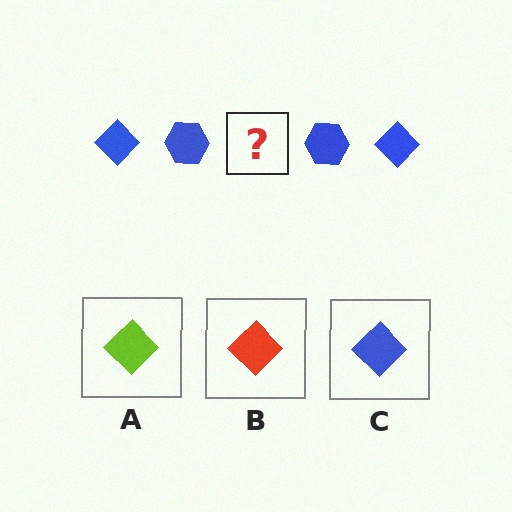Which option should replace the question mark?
Option C.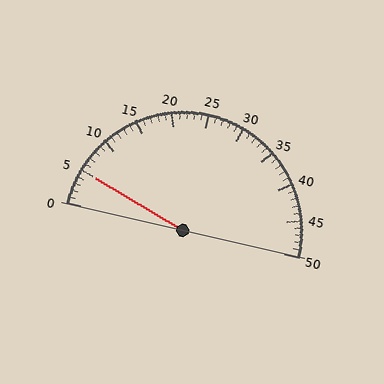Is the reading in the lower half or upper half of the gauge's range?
The reading is in the lower half of the range (0 to 50).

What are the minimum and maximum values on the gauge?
The gauge ranges from 0 to 50.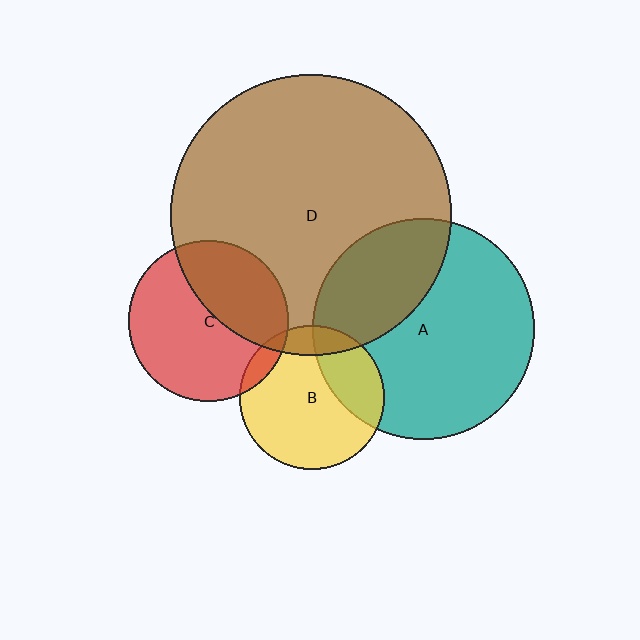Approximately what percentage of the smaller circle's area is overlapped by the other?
Approximately 40%.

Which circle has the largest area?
Circle D (brown).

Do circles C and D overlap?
Yes.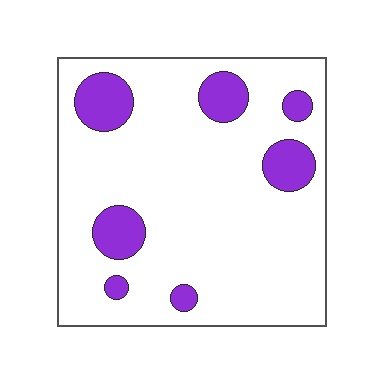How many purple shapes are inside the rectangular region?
7.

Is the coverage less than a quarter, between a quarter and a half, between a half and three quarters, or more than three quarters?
Less than a quarter.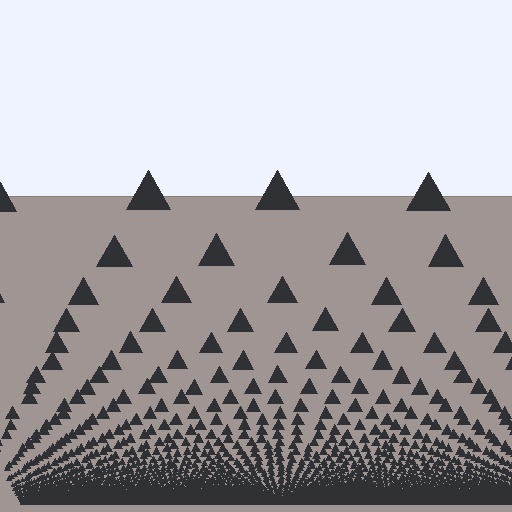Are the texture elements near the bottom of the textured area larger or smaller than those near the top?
Smaller. The gradient is inverted — elements near the bottom are smaller and denser.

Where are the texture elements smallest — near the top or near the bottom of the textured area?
Near the bottom.